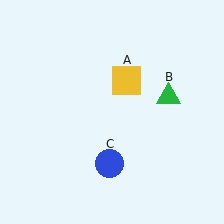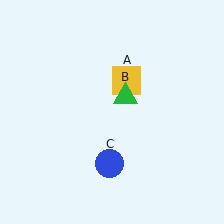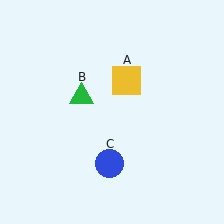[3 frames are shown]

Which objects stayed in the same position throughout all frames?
Yellow square (object A) and blue circle (object C) remained stationary.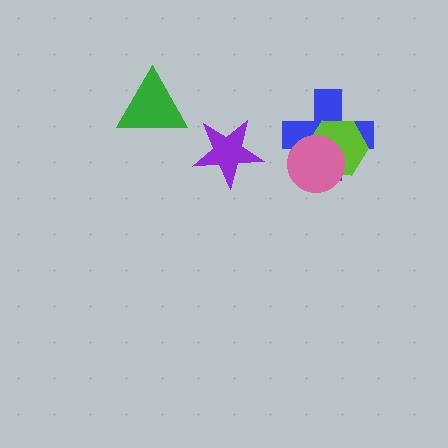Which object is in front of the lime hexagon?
The pink circle is in front of the lime hexagon.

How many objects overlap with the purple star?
0 objects overlap with the purple star.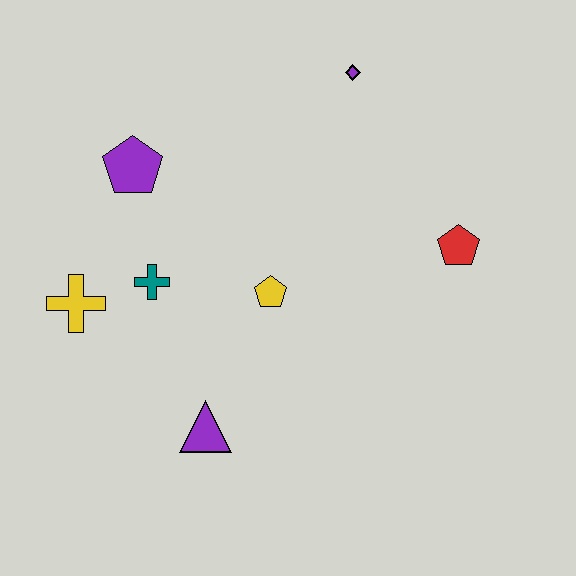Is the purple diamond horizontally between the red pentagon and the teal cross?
Yes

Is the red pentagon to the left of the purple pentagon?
No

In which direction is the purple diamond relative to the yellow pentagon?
The purple diamond is above the yellow pentagon.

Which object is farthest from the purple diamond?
The purple triangle is farthest from the purple diamond.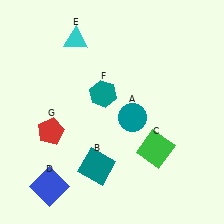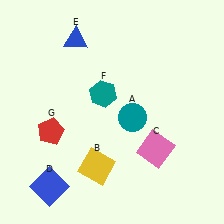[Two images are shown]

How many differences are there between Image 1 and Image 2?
There are 3 differences between the two images.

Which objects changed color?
B changed from teal to yellow. C changed from green to pink. E changed from cyan to blue.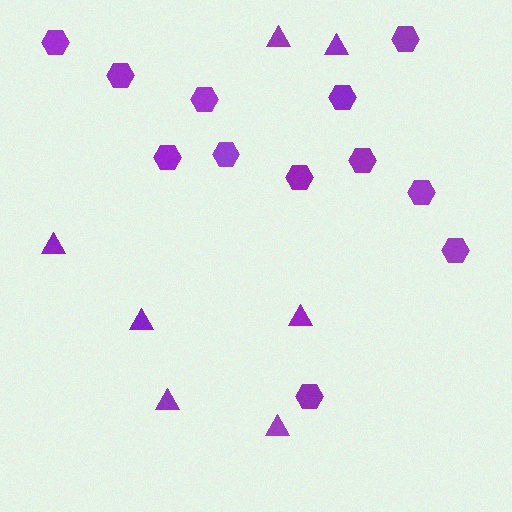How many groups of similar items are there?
There are 2 groups: one group of triangles (7) and one group of hexagons (12).